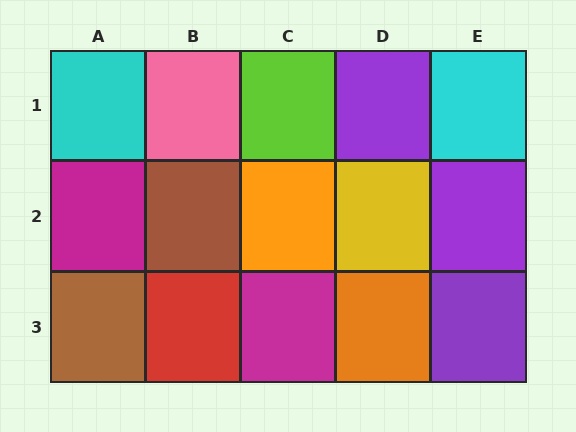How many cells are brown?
2 cells are brown.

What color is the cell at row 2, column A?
Magenta.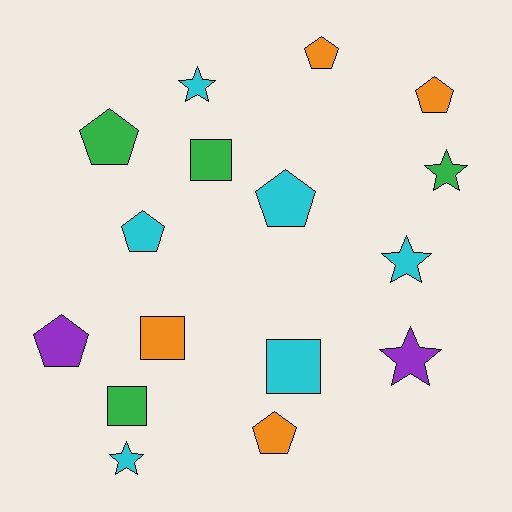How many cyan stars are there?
There are 3 cyan stars.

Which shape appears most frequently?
Pentagon, with 7 objects.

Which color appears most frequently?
Cyan, with 6 objects.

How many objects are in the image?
There are 16 objects.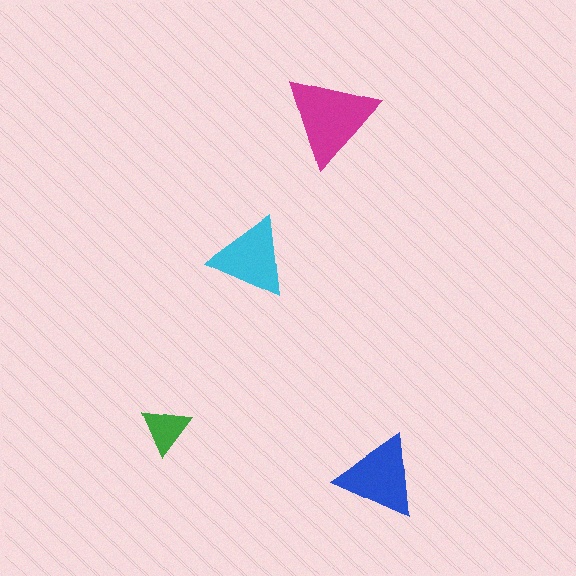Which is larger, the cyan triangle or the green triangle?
The cyan one.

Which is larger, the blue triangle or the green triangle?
The blue one.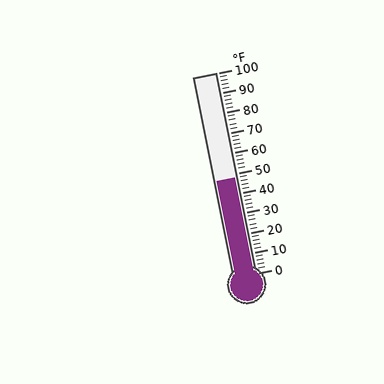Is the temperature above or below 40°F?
The temperature is above 40°F.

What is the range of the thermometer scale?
The thermometer scale ranges from 0°F to 100°F.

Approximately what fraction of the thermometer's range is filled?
The thermometer is filled to approximately 50% of its range.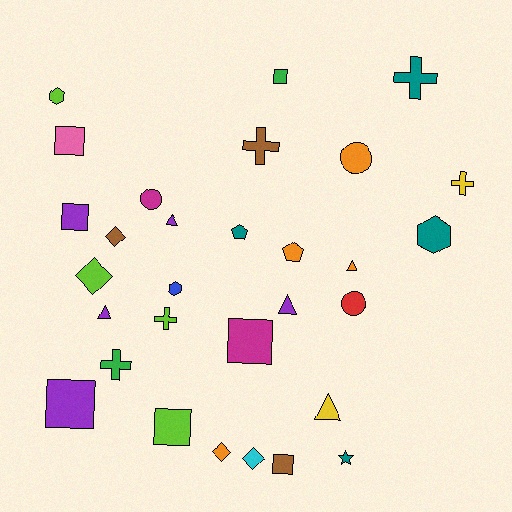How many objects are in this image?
There are 30 objects.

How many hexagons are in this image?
There are 3 hexagons.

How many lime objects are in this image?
There are 4 lime objects.